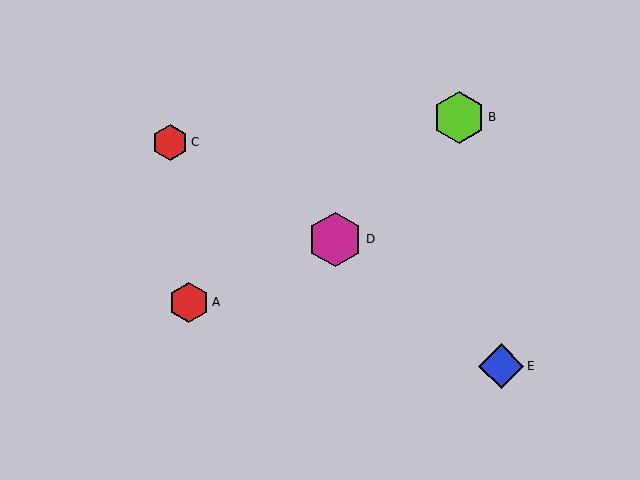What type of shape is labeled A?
Shape A is a red hexagon.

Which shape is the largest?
The magenta hexagon (labeled D) is the largest.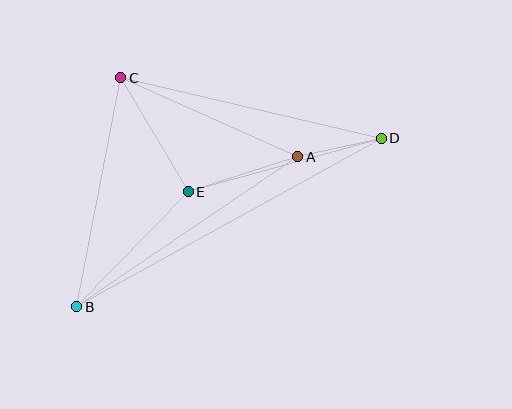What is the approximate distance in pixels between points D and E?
The distance between D and E is approximately 200 pixels.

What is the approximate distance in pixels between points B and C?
The distance between B and C is approximately 233 pixels.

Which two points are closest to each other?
Points A and D are closest to each other.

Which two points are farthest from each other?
Points B and D are farthest from each other.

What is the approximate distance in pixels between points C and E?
The distance between C and E is approximately 132 pixels.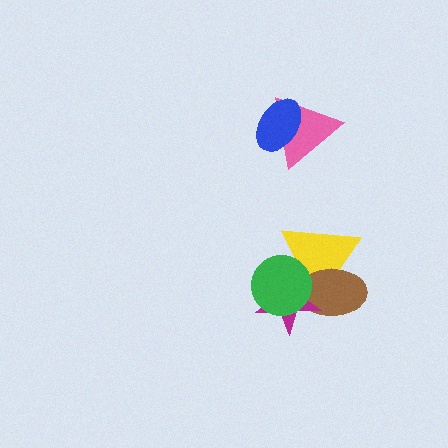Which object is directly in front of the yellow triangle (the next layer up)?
The brown ellipse is directly in front of the yellow triangle.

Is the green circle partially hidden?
No, no other shape covers it.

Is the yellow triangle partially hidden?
Yes, it is partially covered by another shape.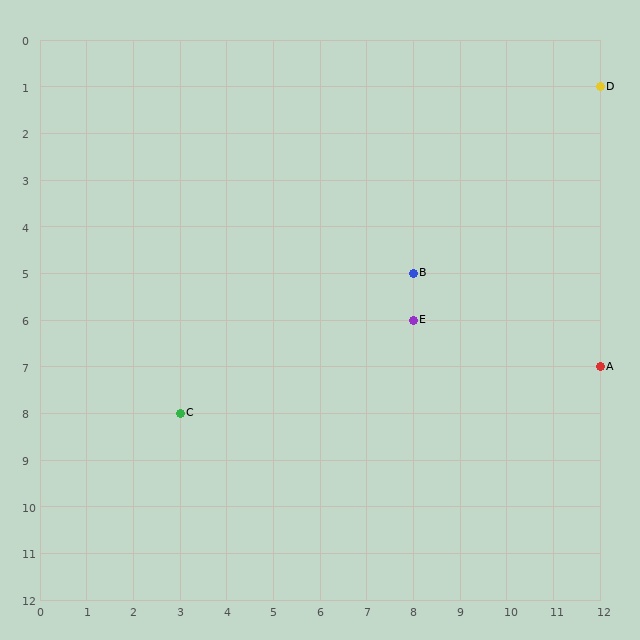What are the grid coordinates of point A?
Point A is at grid coordinates (12, 7).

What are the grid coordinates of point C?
Point C is at grid coordinates (3, 8).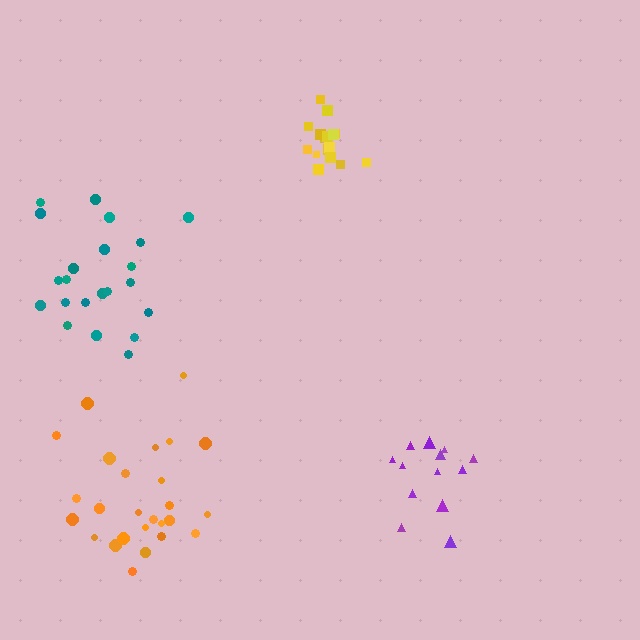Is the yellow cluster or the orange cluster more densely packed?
Yellow.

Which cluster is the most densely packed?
Yellow.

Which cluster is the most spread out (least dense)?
Teal.